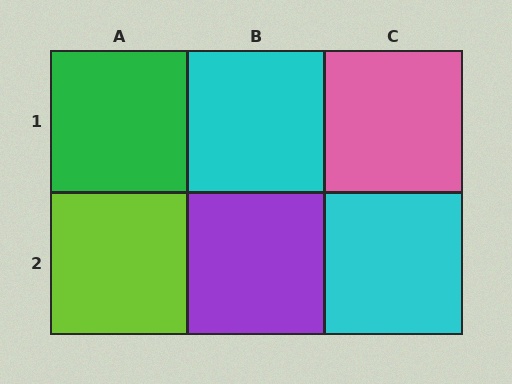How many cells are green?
1 cell is green.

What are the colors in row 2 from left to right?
Lime, purple, cyan.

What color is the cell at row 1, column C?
Pink.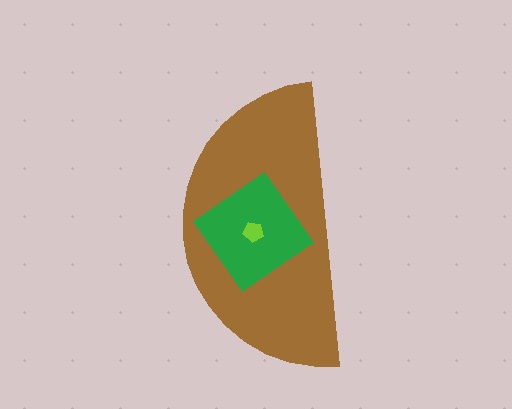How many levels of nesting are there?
3.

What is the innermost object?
The lime pentagon.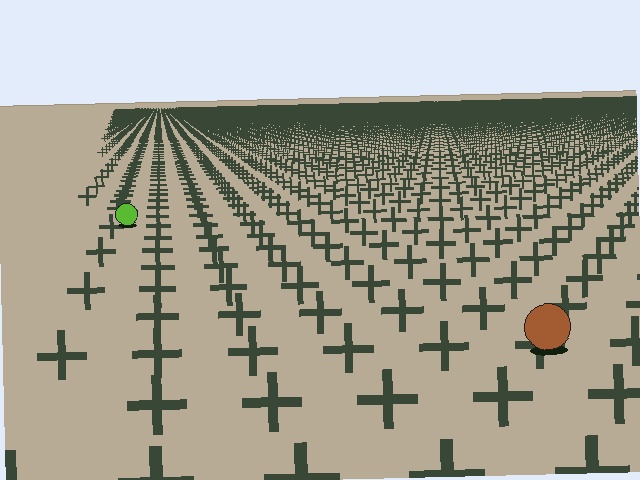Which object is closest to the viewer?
The brown circle is closest. The texture marks near it are larger and more spread out.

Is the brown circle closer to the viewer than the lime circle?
Yes. The brown circle is closer — you can tell from the texture gradient: the ground texture is coarser near it.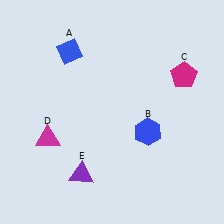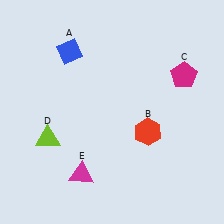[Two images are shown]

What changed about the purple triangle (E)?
In Image 1, E is purple. In Image 2, it changed to magenta.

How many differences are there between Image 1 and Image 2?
There are 3 differences between the two images.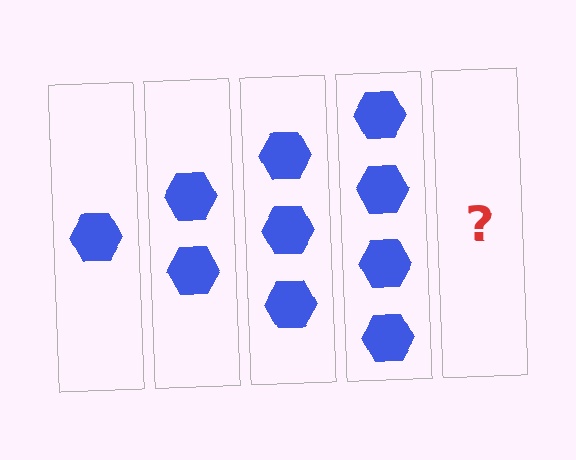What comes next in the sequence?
The next element should be 5 hexagons.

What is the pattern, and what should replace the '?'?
The pattern is that each step adds one more hexagon. The '?' should be 5 hexagons.